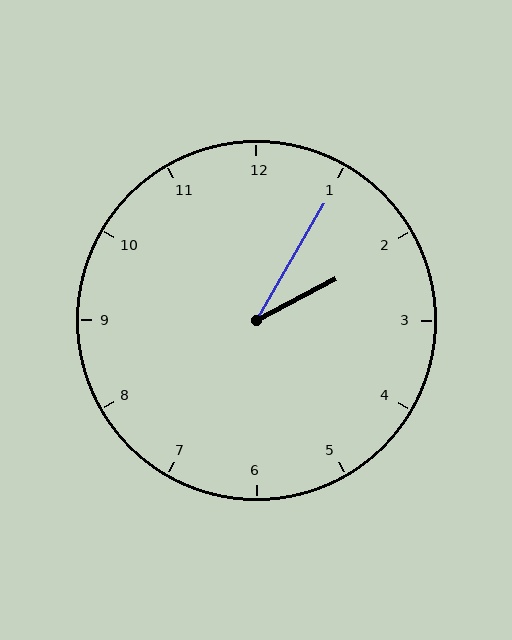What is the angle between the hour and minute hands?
Approximately 32 degrees.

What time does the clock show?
2:05.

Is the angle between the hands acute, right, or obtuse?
It is acute.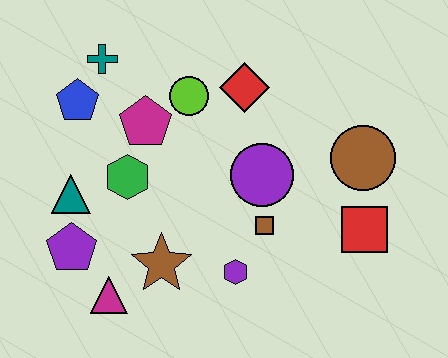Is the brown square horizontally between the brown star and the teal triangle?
No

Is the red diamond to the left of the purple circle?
Yes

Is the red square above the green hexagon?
No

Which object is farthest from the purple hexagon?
The teal cross is farthest from the purple hexagon.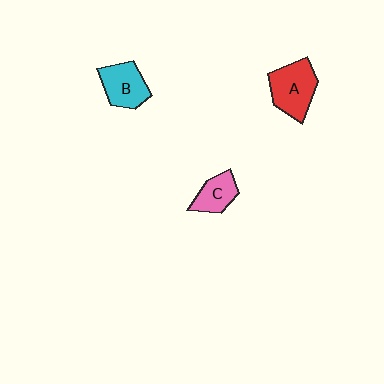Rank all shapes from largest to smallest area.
From largest to smallest: A (red), B (cyan), C (pink).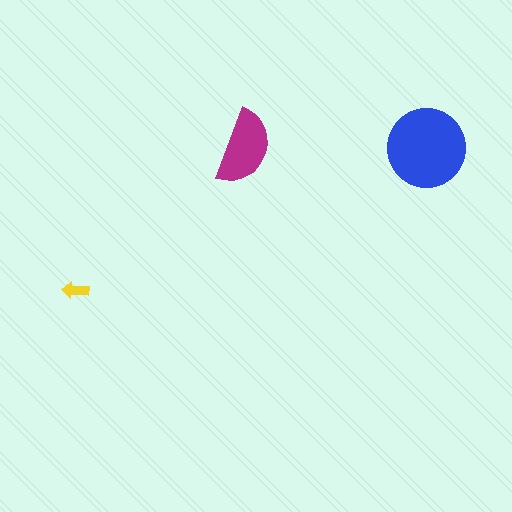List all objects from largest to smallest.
The blue circle, the magenta semicircle, the yellow arrow.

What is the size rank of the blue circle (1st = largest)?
1st.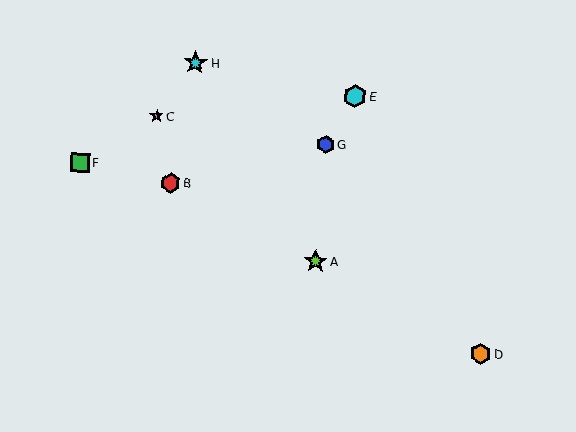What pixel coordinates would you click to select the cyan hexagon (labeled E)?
Click at (355, 96) to select the cyan hexagon E.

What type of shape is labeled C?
Shape C is a pink star.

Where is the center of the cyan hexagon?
The center of the cyan hexagon is at (355, 96).